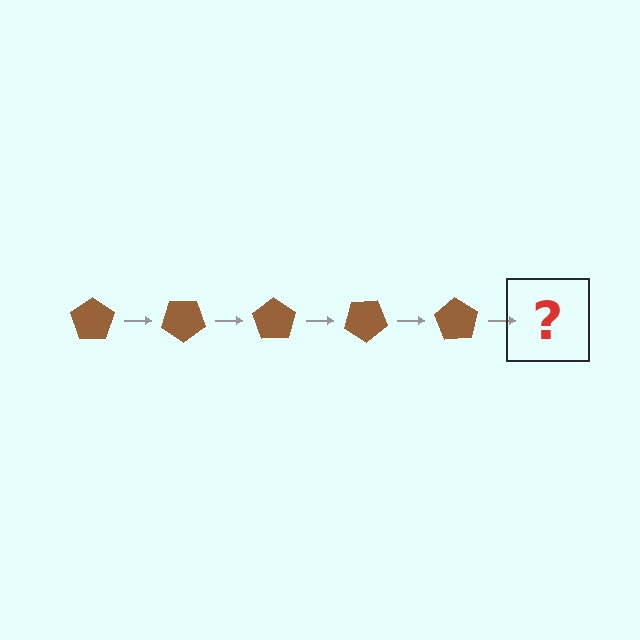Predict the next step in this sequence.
The next step is a brown pentagon rotated 175 degrees.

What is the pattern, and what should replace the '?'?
The pattern is that the pentagon rotates 35 degrees each step. The '?' should be a brown pentagon rotated 175 degrees.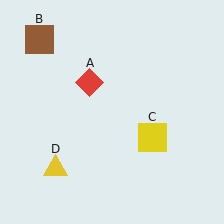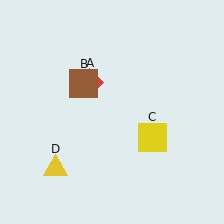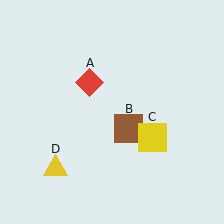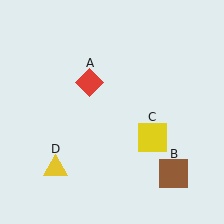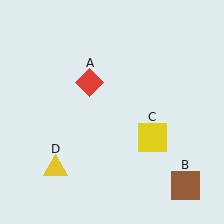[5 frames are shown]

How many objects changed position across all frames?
1 object changed position: brown square (object B).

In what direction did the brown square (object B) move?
The brown square (object B) moved down and to the right.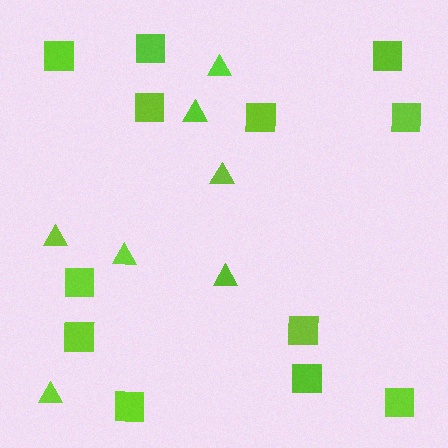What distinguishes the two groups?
There are 2 groups: one group of triangles (7) and one group of squares (12).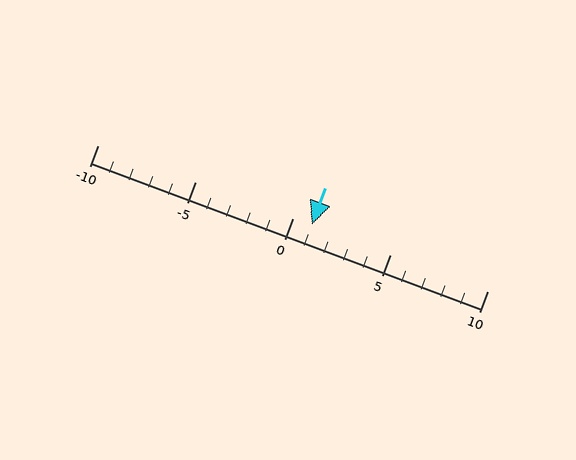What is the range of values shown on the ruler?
The ruler shows values from -10 to 10.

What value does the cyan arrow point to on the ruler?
The cyan arrow points to approximately 1.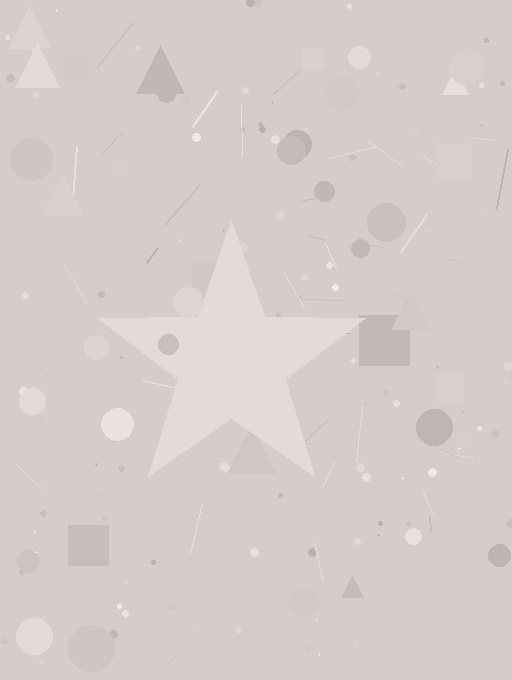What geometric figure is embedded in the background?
A star is embedded in the background.